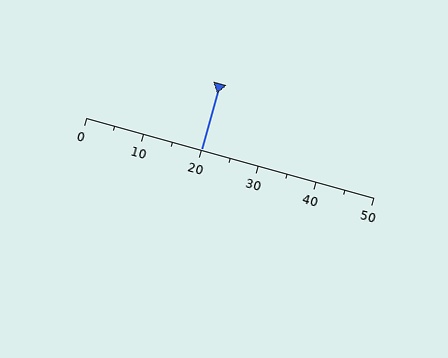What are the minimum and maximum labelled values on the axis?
The axis runs from 0 to 50.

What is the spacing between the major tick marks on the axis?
The major ticks are spaced 10 apart.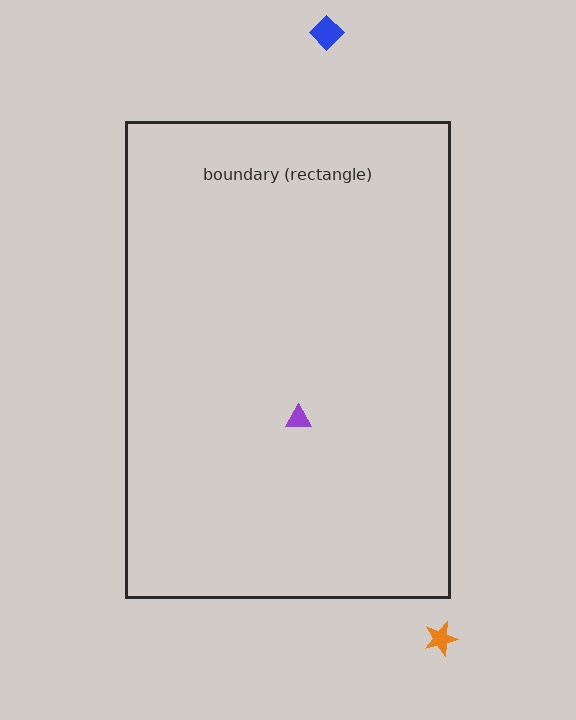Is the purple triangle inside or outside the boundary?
Inside.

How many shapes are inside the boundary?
1 inside, 2 outside.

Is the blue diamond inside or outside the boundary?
Outside.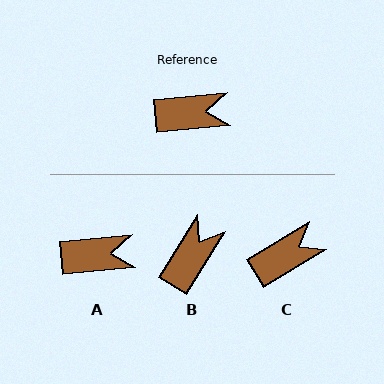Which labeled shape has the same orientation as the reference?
A.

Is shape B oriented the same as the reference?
No, it is off by about 53 degrees.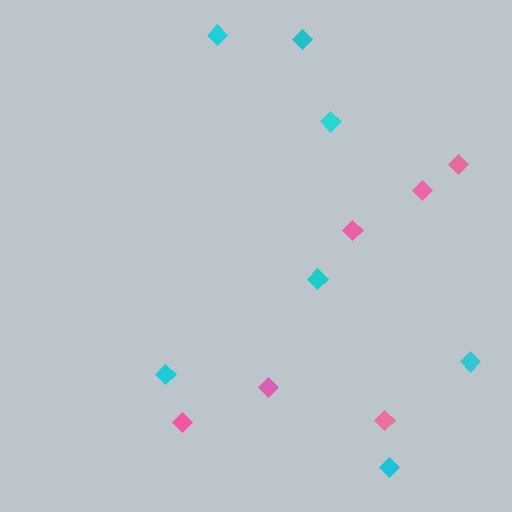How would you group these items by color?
There are 2 groups: one group of pink diamonds (6) and one group of cyan diamonds (7).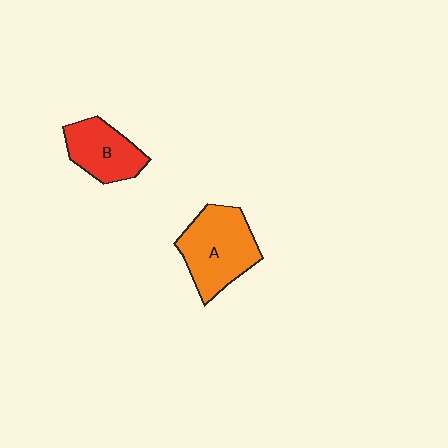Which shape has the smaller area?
Shape B (red).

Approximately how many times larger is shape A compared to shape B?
Approximately 1.4 times.